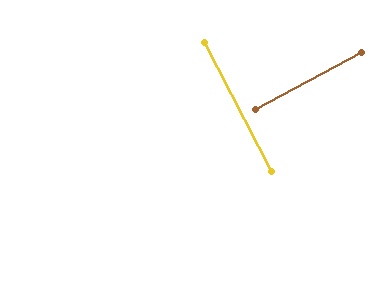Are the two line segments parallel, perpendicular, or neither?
Perpendicular — they meet at approximately 89°.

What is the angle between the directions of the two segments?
Approximately 89 degrees.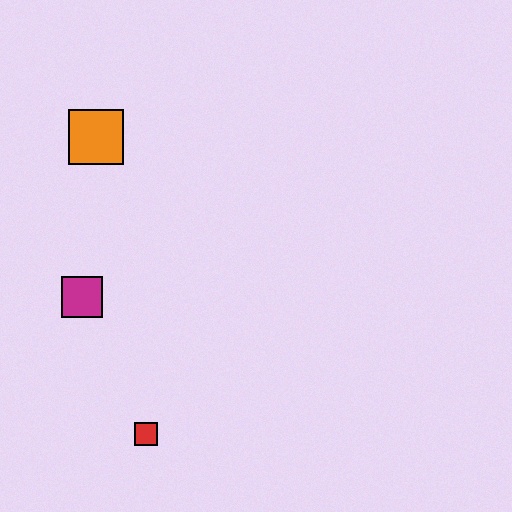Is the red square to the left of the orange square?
No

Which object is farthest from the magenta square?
The orange square is farthest from the magenta square.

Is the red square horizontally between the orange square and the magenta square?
No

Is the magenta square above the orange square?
No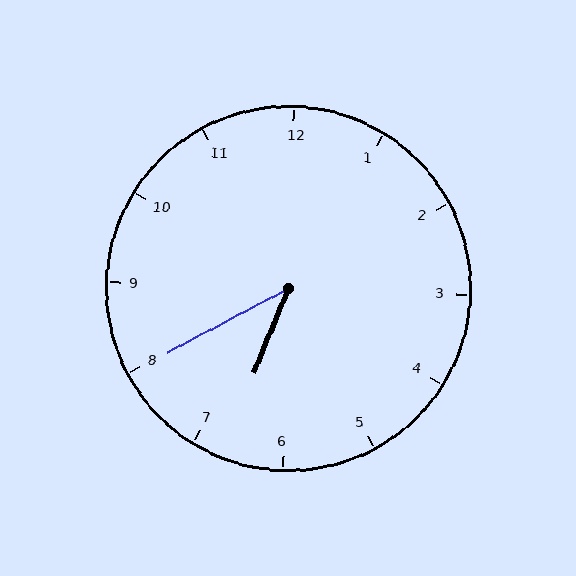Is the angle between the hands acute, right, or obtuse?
It is acute.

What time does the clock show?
6:40.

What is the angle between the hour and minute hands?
Approximately 40 degrees.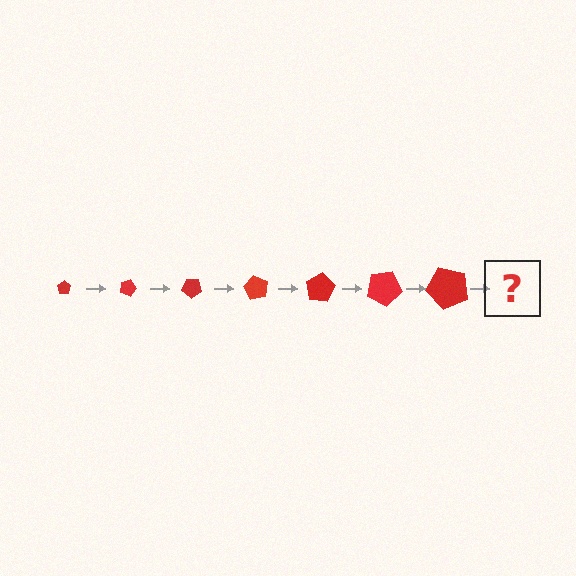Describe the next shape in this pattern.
It should be a pentagon, larger than the previous one and rotated 140 degrees from the start.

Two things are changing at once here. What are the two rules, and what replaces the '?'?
The two rules are that the pentagon grows larger each step and it rotates 20 degrees each step. The '?' should be a pentagon, larger than the previous one and rotated 140 degrees from the start.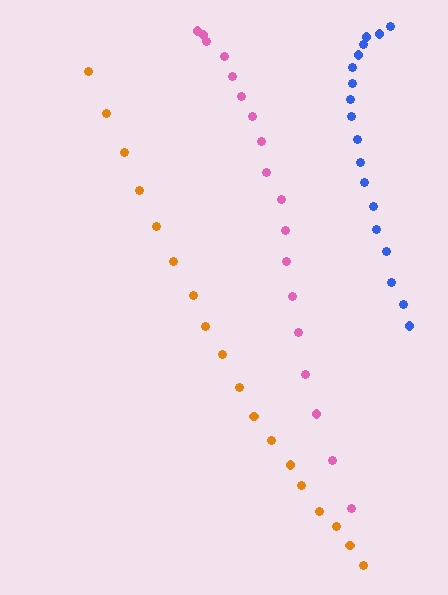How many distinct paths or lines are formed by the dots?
There are 3 distinct paths.